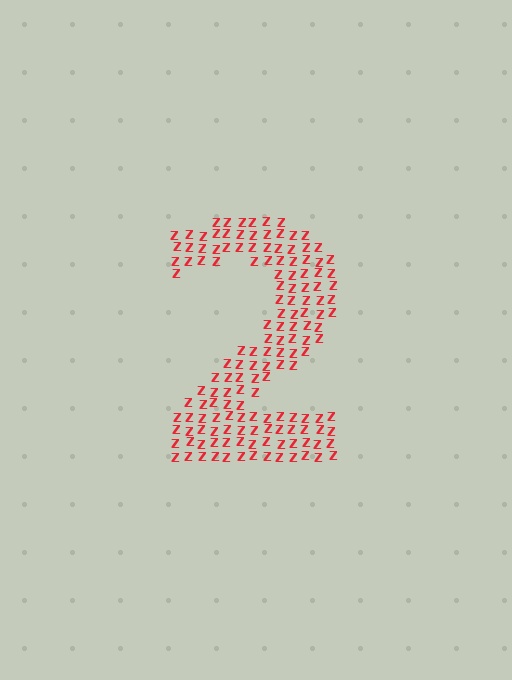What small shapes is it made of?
It is made of small letter Z's.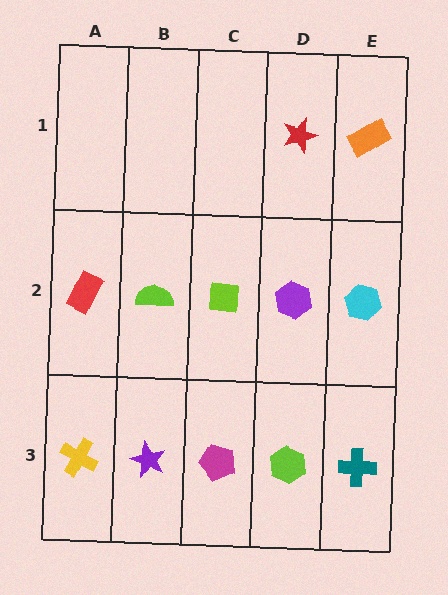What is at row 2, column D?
A purple hexagon.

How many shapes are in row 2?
5 shapes.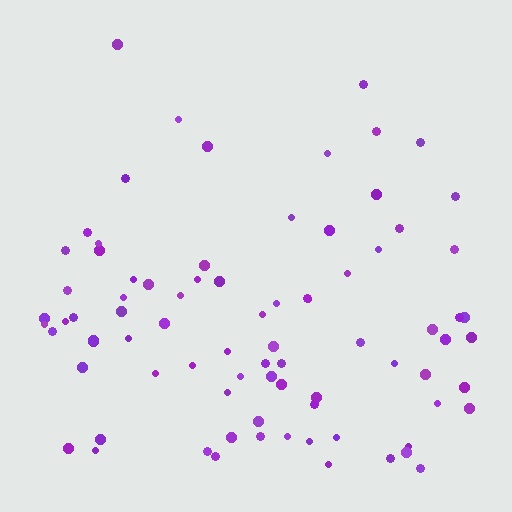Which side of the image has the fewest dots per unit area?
The top.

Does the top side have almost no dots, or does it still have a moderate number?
Still a moderate number, just noticeably fewer than the bottom.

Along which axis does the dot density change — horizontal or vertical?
Vertical.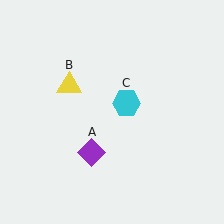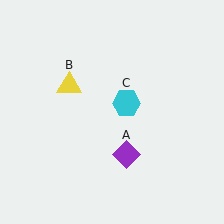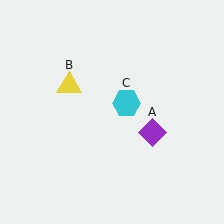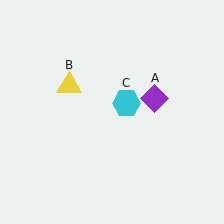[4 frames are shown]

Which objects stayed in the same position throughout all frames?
Yellow triangle (object B) and cyan hexagon (object C) remained stationary.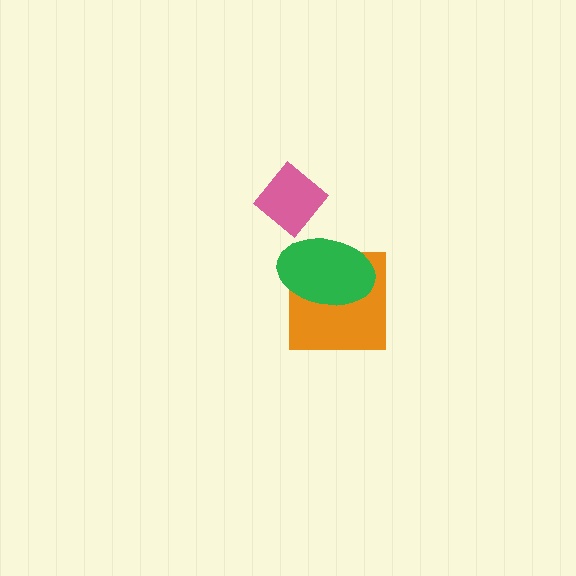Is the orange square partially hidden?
Yes, it is partially covered by another shape.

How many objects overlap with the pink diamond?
0 objects overlap with the pink diamond.